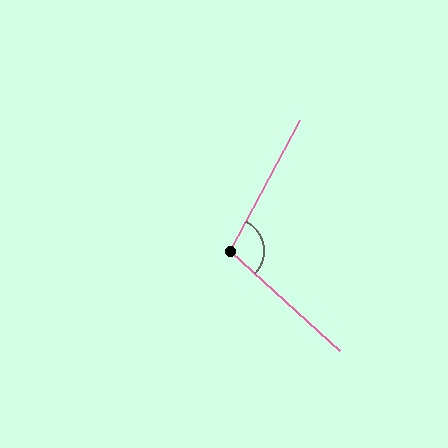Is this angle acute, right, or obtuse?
It is obtuse.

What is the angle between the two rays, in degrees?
Approximately 104 degrees.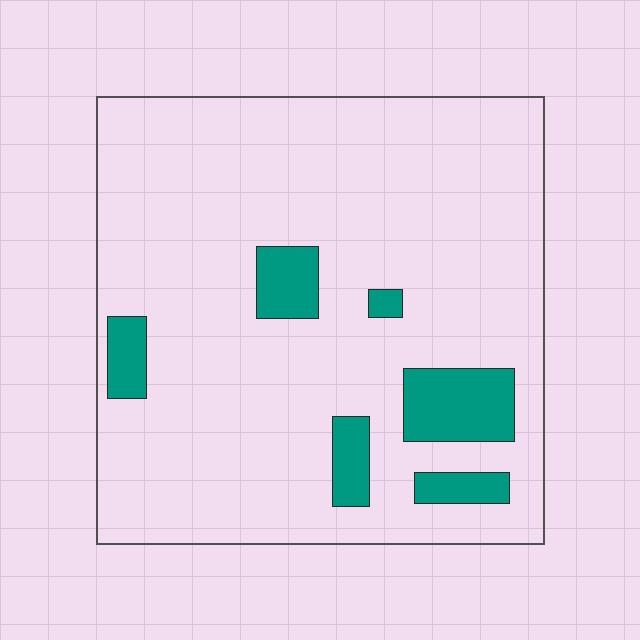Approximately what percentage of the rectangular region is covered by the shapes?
Approximately 10%.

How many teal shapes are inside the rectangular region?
6.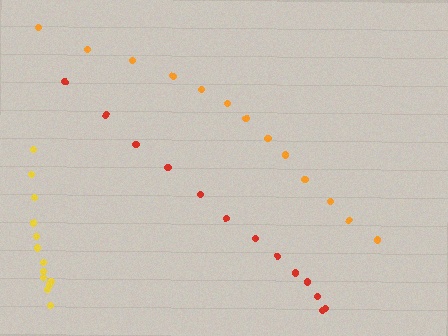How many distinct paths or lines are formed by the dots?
There are 3 distinct paths.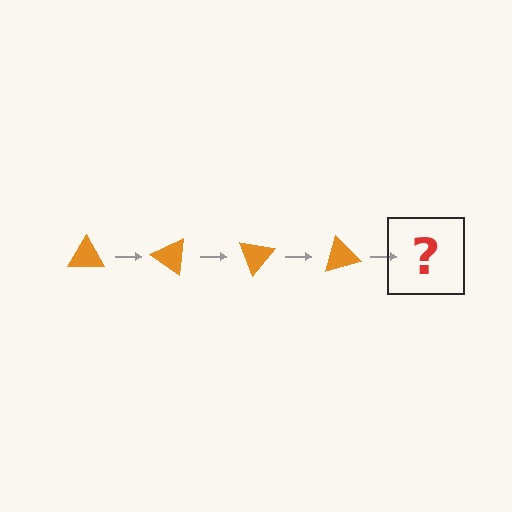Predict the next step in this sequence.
The next step is an orange triangle rotated 140 degrees.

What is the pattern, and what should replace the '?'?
The pattern is that the triangle rotates 35 degrees each step. The '?' should be an orange triangle rotated 140 degrees.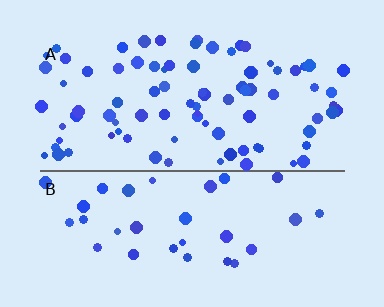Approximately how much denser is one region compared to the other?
Approximately 2.5× — region A over region B.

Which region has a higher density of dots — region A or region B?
A (the top).